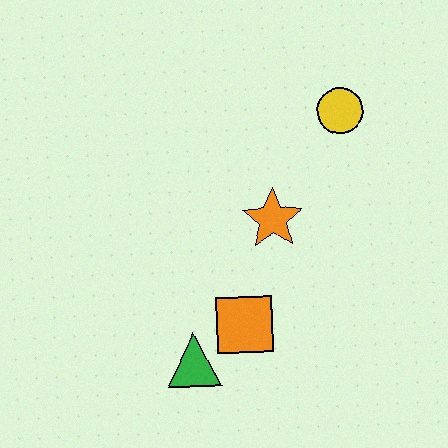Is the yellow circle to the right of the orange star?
Yes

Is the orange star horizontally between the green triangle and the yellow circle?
Yes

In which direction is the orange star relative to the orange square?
The orange star is above the orange square.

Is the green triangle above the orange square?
No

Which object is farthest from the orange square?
The yellow circle is farthest from the orange square.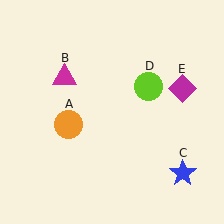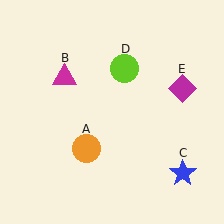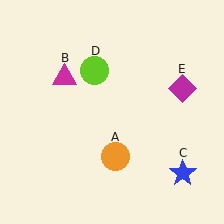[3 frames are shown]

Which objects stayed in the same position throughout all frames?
Magenta triangle (object B) and blue star (object C) and magenta diamond (object E) remained stationary.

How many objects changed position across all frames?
2 objects changed position: orange circle (object A), lime circle (object D).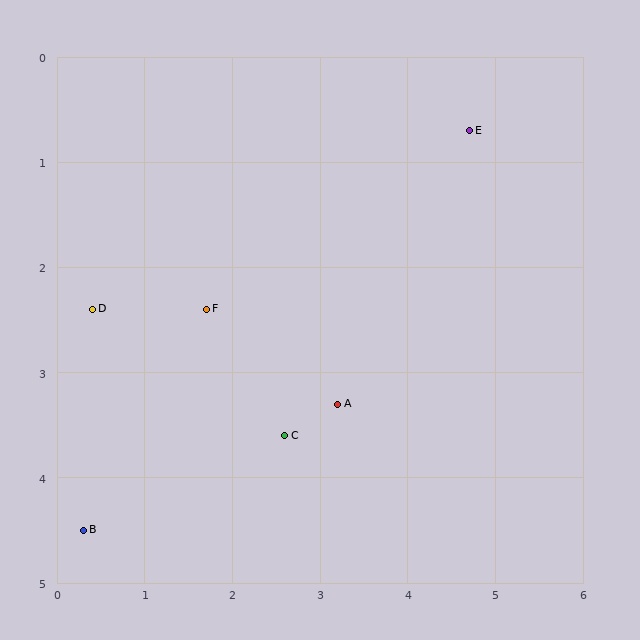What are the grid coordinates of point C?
Point C is at approximately (2.6, 3.6).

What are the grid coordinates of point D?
Point D is at approximately (0.4, 2.4).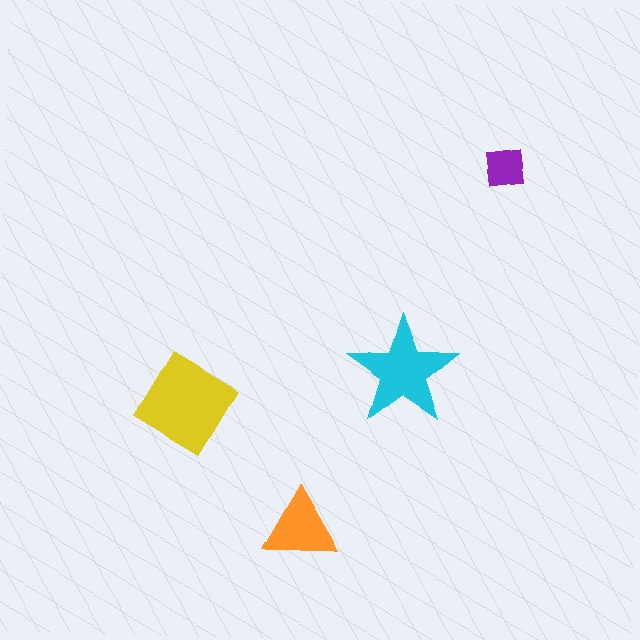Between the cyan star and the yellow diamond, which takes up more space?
The yellow diamond.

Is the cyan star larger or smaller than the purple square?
Larger.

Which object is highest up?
The purple square is topmost.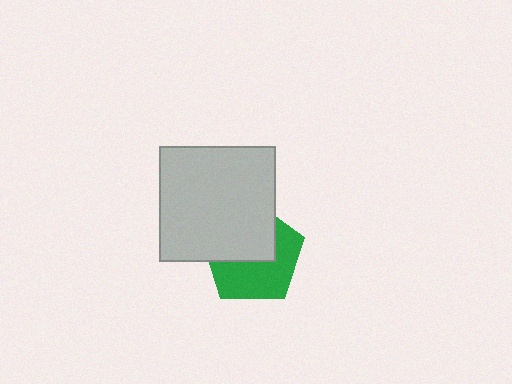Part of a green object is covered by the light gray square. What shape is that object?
It is a pentagon.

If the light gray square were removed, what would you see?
You would see the complete green pentagon.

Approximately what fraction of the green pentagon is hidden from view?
Roughly 47% of the green pentagon is hidden behind the light gray square.